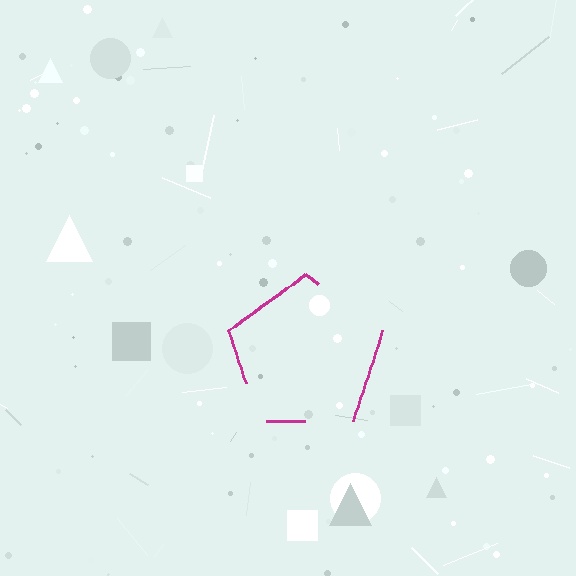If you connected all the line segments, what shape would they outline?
They would outline a pentagon.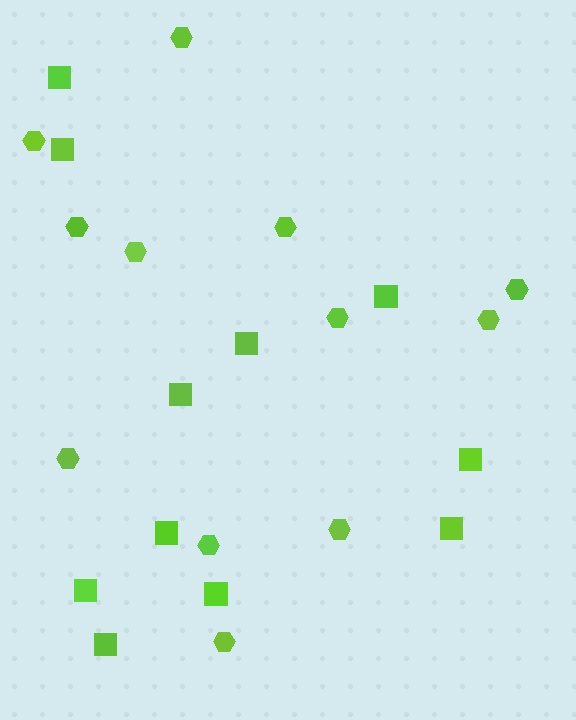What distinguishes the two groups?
There are 2 groups: one group of hexagons (12) and one group of squares (11).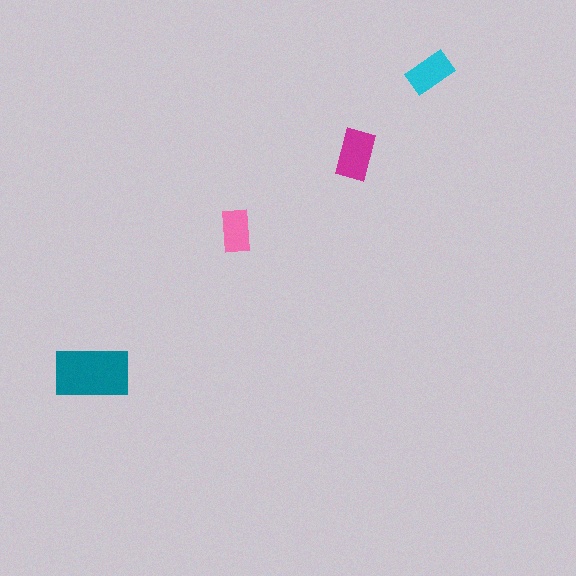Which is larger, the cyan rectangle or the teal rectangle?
The teal one.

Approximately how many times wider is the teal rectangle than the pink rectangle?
About 1.5 times wider.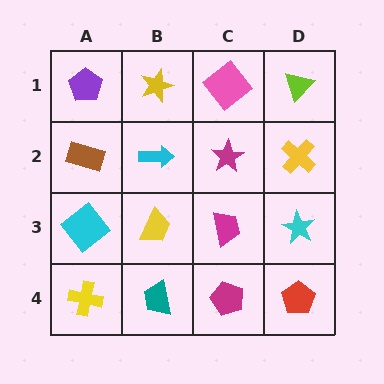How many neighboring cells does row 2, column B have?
4.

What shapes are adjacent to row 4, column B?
A yellow trapezoid (row 3, column B), a yellow cross (row 4, column A), a magenta pentagon (row 4, column C).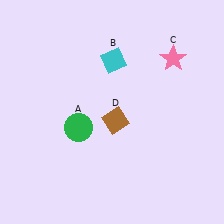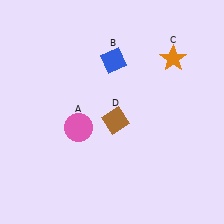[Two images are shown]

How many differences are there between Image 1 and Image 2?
There are 3 differences between the two images.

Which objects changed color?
A changed from green to pink. B changed from cyan to blue. C changed from pink to orange.